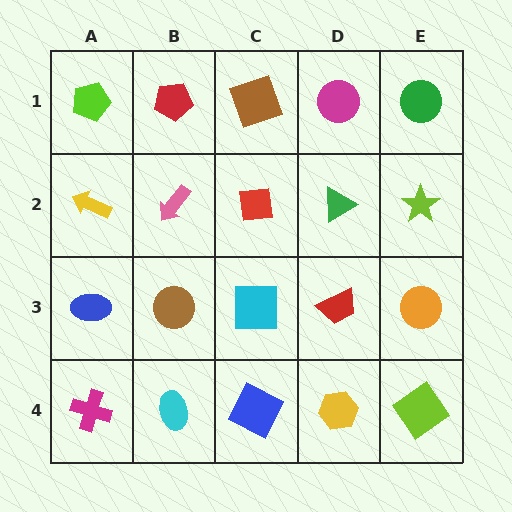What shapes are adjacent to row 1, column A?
A yellow arrow (row 2, column A), a red pentagon (row 1, column B).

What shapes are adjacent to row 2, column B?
A red pentagon (row 1, column B), a brown circle (row 3, column B), a yellow arrow (row 2, column A), a red square (row 2, column C).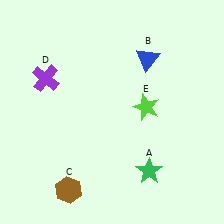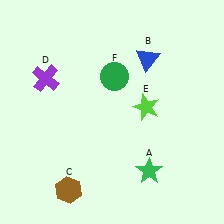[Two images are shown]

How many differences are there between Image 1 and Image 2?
There is 1 difference between the two images.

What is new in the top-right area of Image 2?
A green circle (F) was added in the top-right area of Image 2.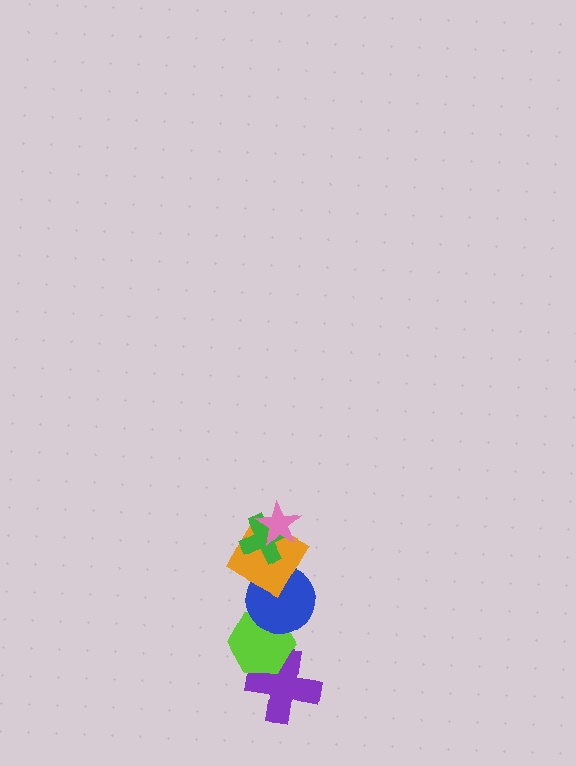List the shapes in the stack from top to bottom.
From top to bottom: the pink star, the green cross, the orange square, the blue circle, the lime hexagon, the purple cross.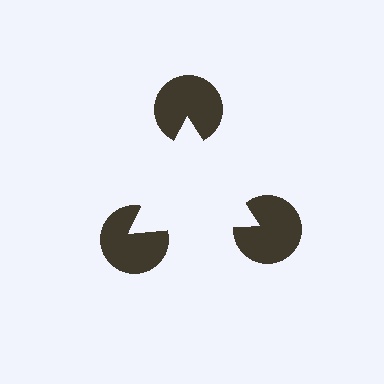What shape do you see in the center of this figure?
An illusory triangle — its edges are inferred from the aligned wedge cuts in the pac-man discs, not physically drawn.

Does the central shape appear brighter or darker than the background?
It typically appears slightly brighter than the background, even though no actual brightness change is drawn.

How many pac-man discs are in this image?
There are 3 — one at each vertex of the illusory triangle.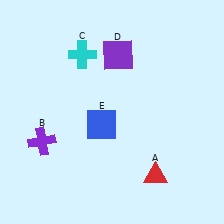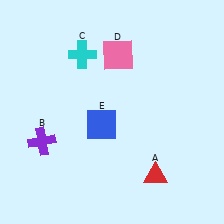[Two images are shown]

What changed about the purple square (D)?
In Image 1, D is purple. In Image 2, it changed to pink.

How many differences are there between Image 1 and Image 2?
There is 1 difference between the two images.